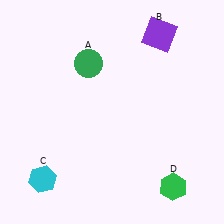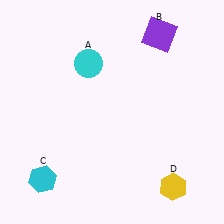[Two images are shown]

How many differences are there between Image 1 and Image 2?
There are 2 differences between the two images.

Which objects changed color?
A changed from green to cyan. D changed from green to yellow.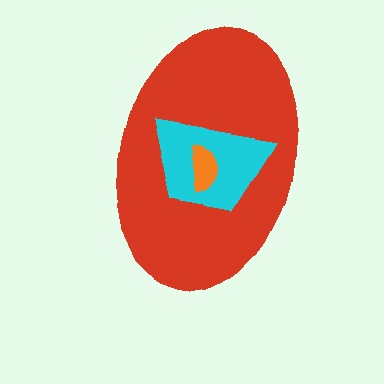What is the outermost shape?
The red ellipse.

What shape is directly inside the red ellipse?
The cyan trapezoid.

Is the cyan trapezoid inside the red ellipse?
Yes.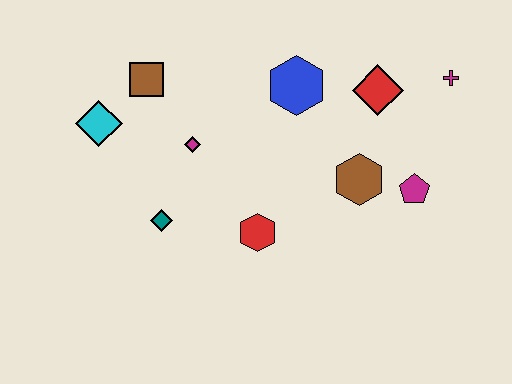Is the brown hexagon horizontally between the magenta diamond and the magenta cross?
Yes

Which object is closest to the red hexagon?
The teal diamond is closest to the red hexagon.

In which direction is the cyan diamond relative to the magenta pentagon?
The cyan diamond is to the left of the magenta pentagon.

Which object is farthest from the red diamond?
The cyan diamond is farthest from the red diamond.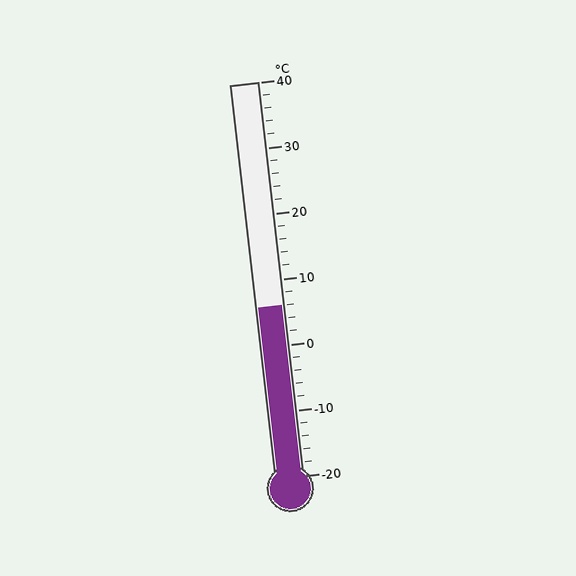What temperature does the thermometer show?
The thermometer shows approximately 6°C.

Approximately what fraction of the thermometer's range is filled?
The thermometer is filled to approximately 45% of its range.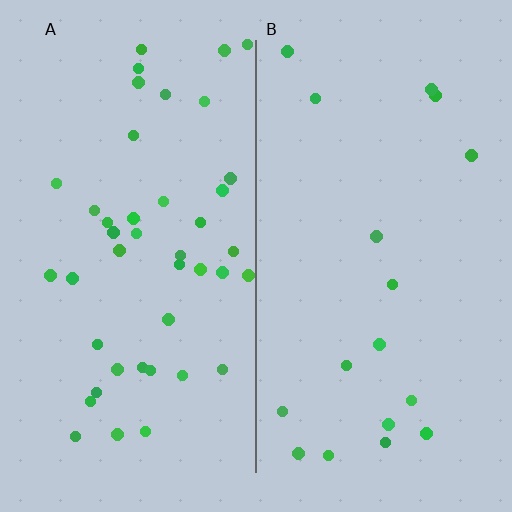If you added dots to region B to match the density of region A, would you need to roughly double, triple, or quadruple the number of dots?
Approximately double.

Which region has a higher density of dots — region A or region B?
A (the left).